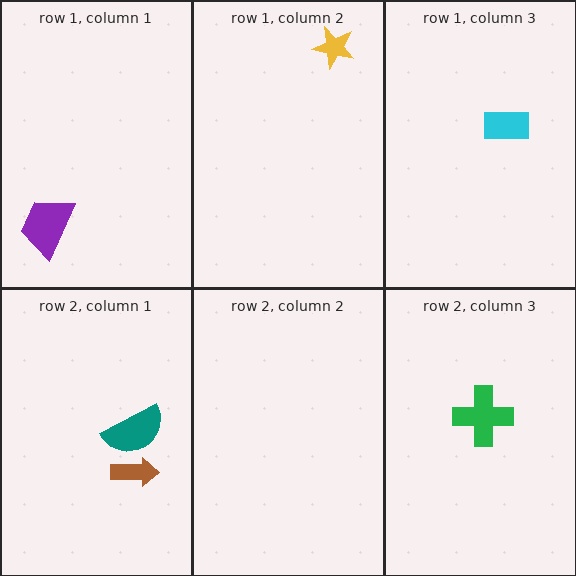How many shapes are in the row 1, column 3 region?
1.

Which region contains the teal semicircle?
The row 2, column 1 region.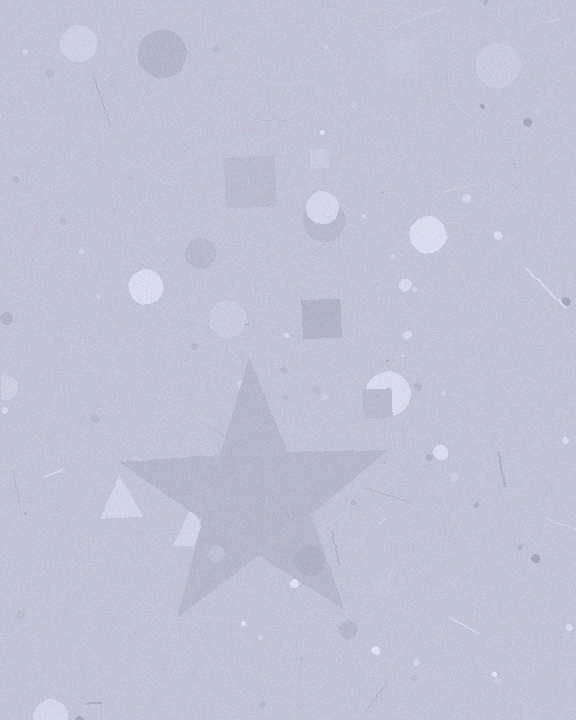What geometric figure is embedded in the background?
A star is embedded in the background.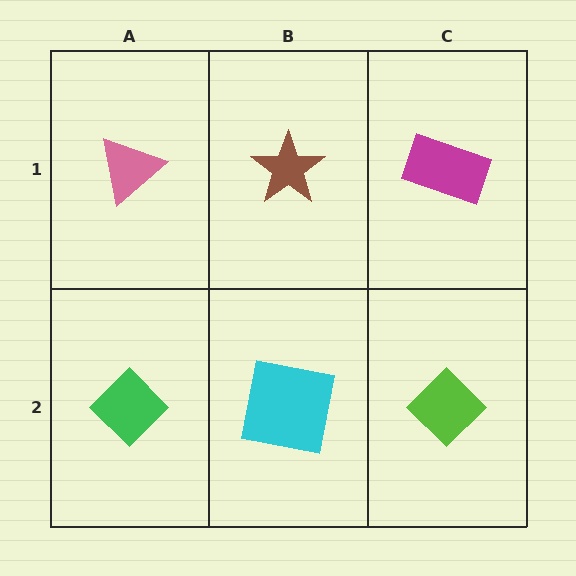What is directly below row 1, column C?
A lime diamond.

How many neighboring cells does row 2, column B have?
3.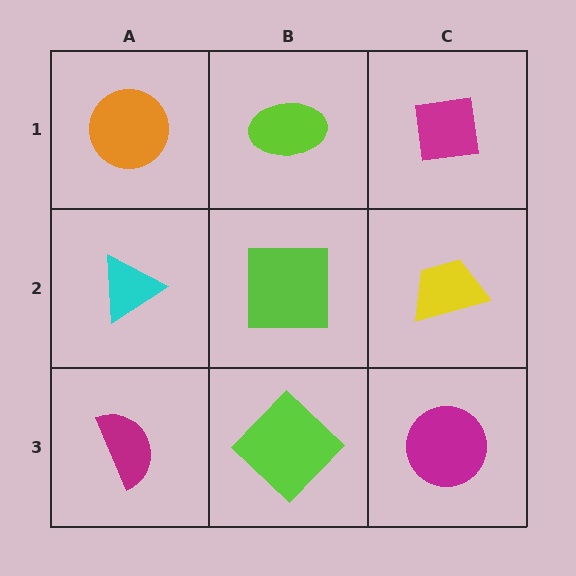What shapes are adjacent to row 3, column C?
A yellow trapezoid (row 2, column C), a lime diamond (row 3, column B).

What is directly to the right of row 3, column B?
A magenta circle.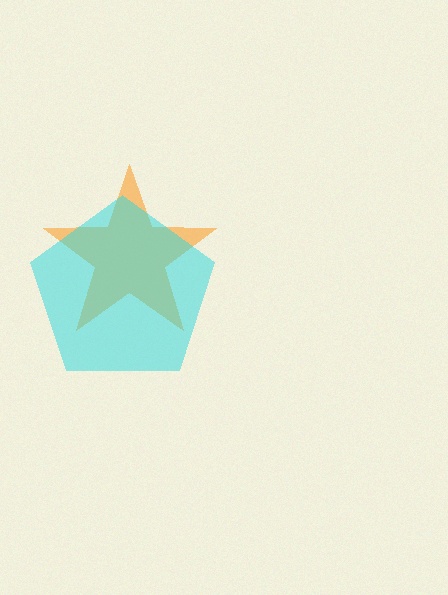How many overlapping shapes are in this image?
There are 2 overlapping shapes in the image.